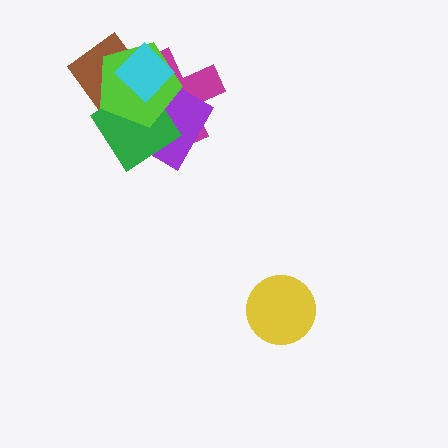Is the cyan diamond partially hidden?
No, no other shape covers it.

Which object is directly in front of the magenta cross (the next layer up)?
The brown rectangle is directly in front of the magenta cross.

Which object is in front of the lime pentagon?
The cyan diamond is in front of the lime pentagon.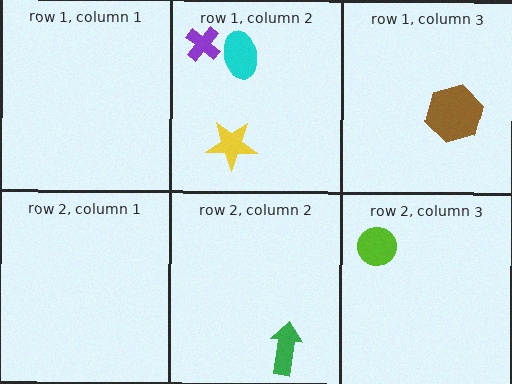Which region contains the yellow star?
The row 1, column 2 region.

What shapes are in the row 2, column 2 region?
The green arrow.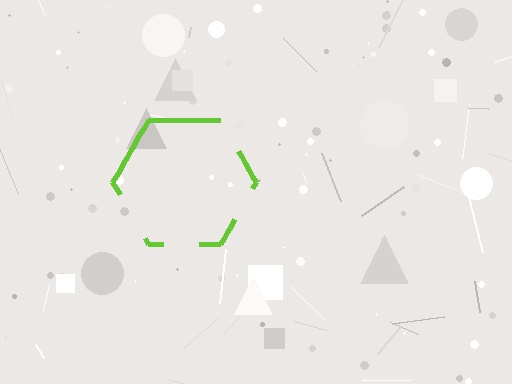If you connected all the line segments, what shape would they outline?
They would outline a hexagon.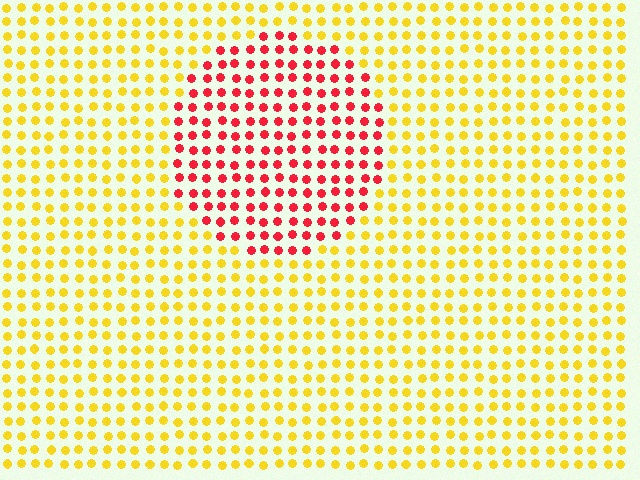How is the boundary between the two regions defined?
The boundary is defined purely by a slight shift in hue (about 59 degrees). Spacing, size, and orientation are identical on both sides.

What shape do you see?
I see a circle.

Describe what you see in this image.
The image is filled with small yellow elements in a uniform arrangement. A circle-shaped region is visible where the elements are tinted to a slightly different hue, forming a subtle color boundary.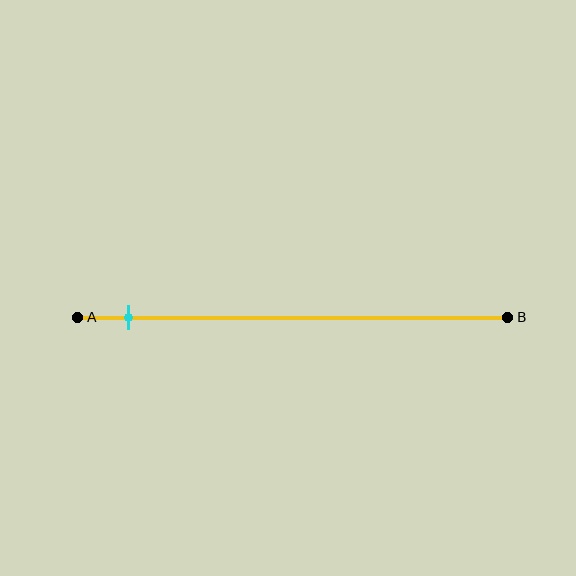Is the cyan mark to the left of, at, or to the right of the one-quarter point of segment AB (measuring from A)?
The cyan mark is to the left of the one-quarter point of segment AB.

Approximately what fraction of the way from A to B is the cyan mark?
The cyan mark is approximately 10% of the way from A to B.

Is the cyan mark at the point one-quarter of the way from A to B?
No, the mark is at about 10% from A, not at the 25% one-quarter point.